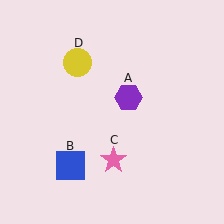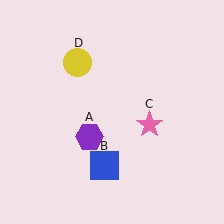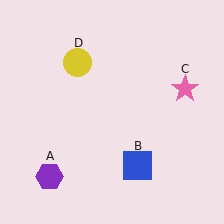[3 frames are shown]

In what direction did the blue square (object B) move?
The blue square (object B) moved right.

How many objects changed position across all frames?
3 objects changed position: purple hexagon (object A), blue square (object B), pink star (object C).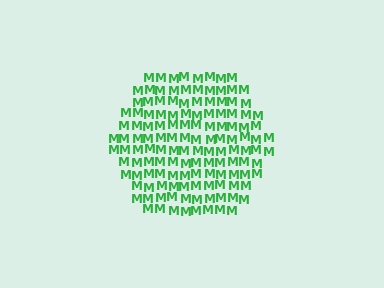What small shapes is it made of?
It is made of small letter M's.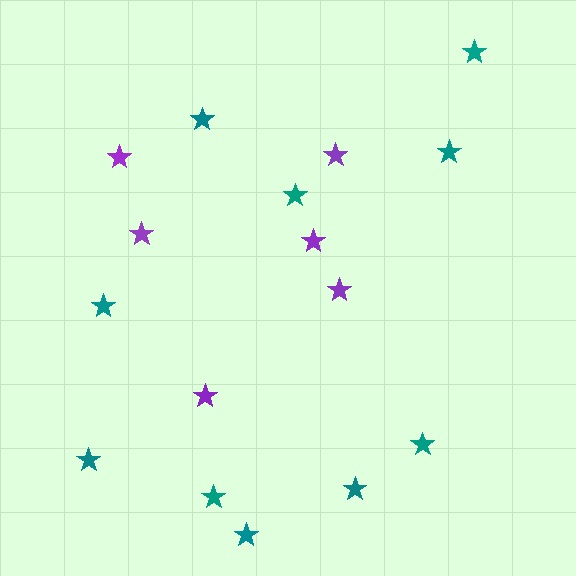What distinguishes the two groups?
There are 2 groups: one group of teal stars (10) and one group of purple stars (6).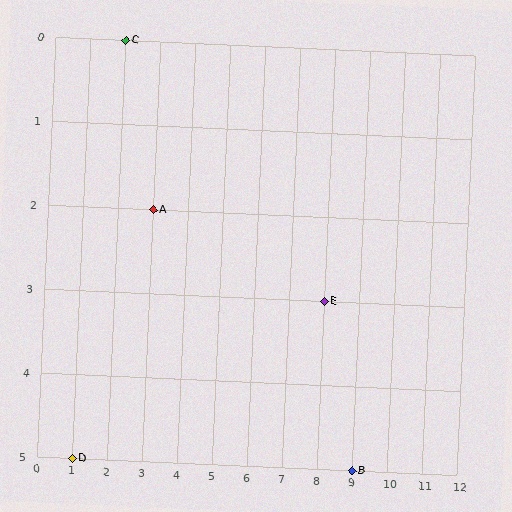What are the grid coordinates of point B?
Point B is at grid coordinates (9, 5).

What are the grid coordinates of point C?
Point C is at grid coordinates (2, 0).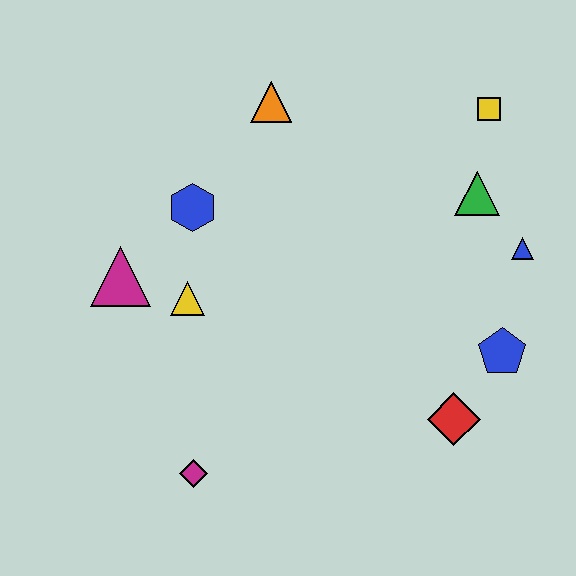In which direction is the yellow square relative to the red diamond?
The yellow square is above the red diamond.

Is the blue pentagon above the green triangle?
No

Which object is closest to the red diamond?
The blue pentagon is closest to the red diamond.